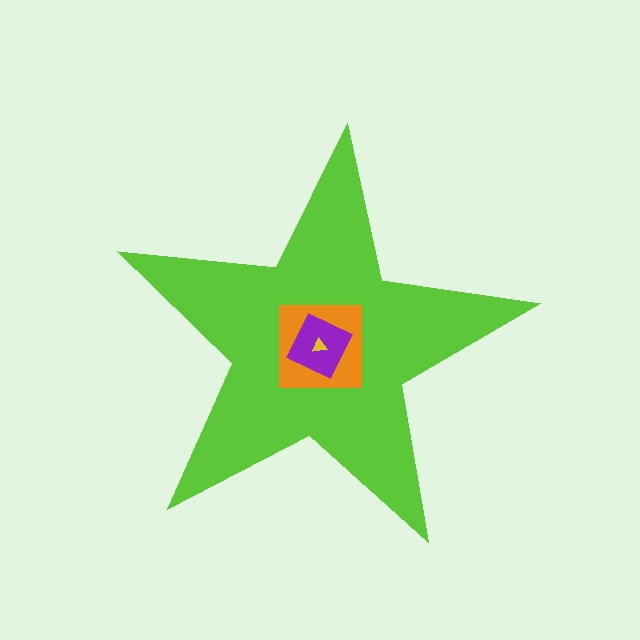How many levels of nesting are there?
4.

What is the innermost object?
The yellow triangle.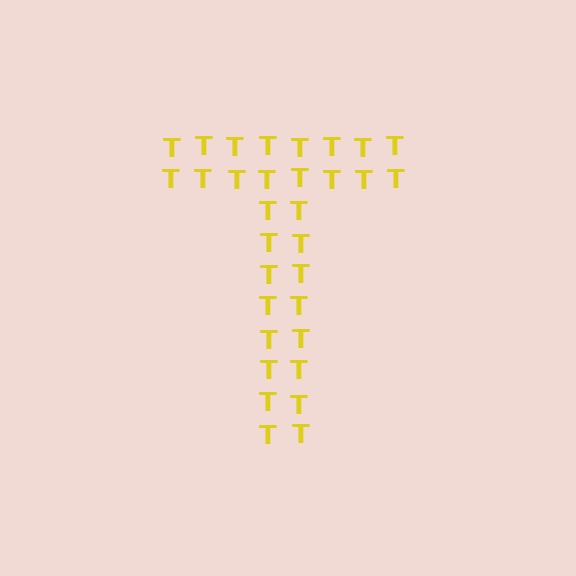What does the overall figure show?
The overall figure shows the letter T.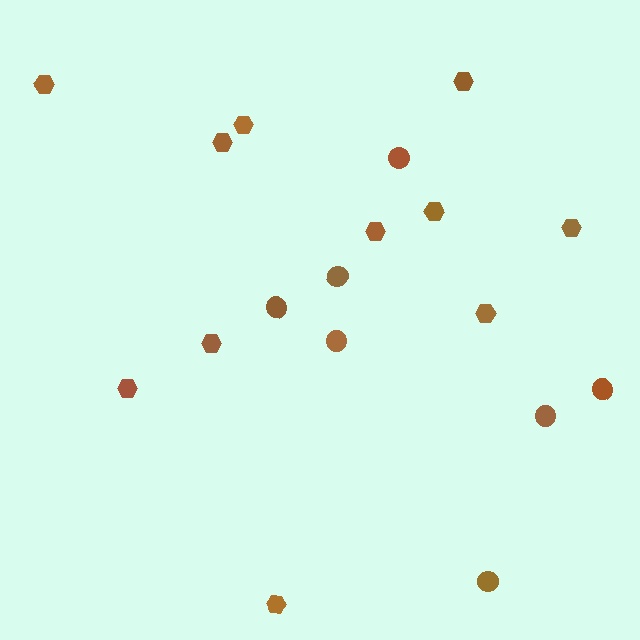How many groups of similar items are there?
There are 2 groups: one group of circles (7) and one group of hexagons (11).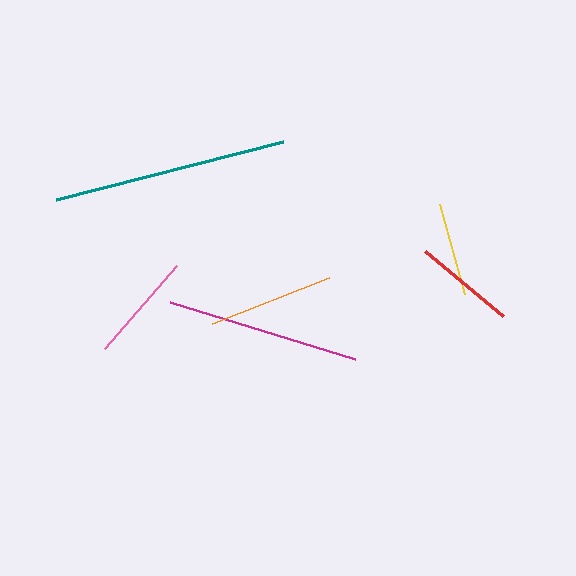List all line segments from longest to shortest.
From longest to shortest: teal, magenta, orange, pink, red, yellow.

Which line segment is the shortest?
The yellow line is the shortest at approximately 93 pixels.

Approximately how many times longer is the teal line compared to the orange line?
The teal line is approximately 1.9 times the length of the orange line.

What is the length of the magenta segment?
The magenta segment is approximately 193 pixels long.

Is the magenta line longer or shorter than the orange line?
The magenta line is longer than the orange line.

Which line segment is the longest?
The teal line is the longest at approximately 234 pixels.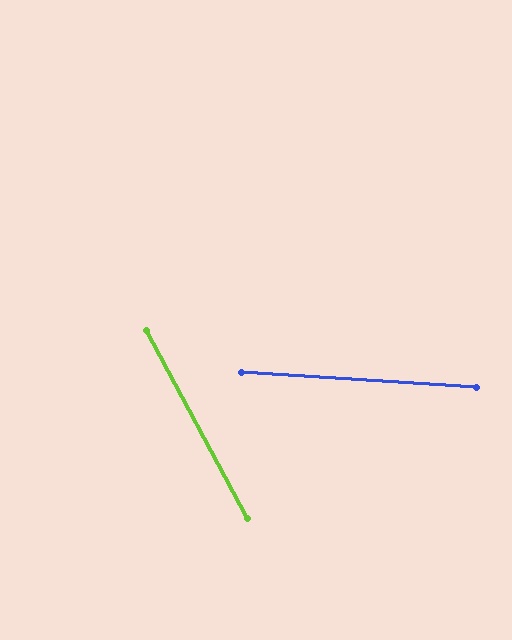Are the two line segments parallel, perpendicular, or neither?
Neither parallel nor perpendicular — they differ by about 58°.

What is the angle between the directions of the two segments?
Approximately 58 degrees.